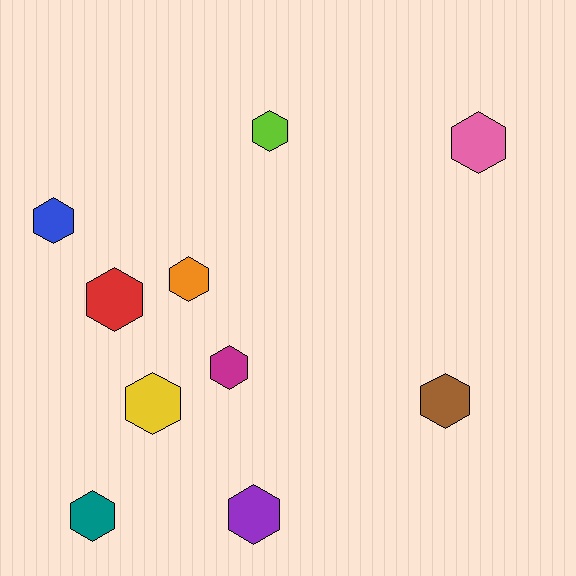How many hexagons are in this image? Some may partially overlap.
There are 10 hexagons.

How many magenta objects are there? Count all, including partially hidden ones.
There is 1 magenta object.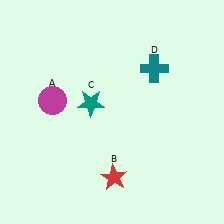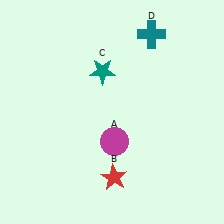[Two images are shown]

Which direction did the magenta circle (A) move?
The magenta circle (A) moved right.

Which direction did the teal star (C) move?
The teal star (C) moved up.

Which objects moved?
The objects that moved are: the magenta circle (A), the teal star (C), the teal cross (D).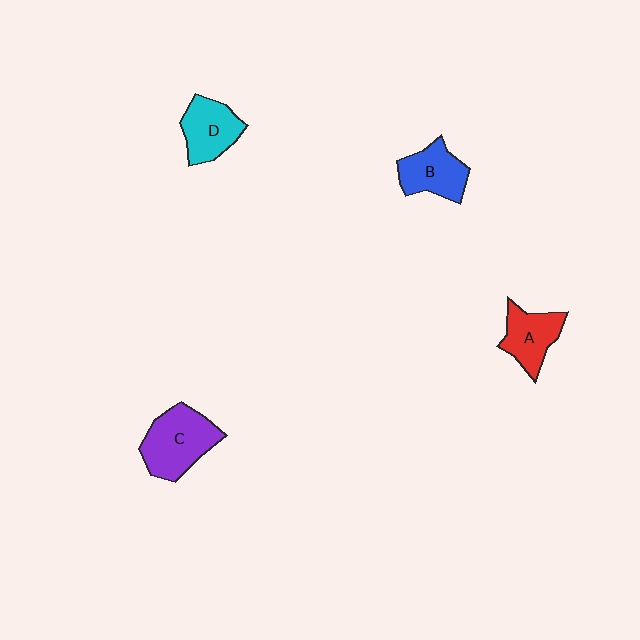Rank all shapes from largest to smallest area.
From largest to smallest: C (purple), D (cyan), B (blue), A (red).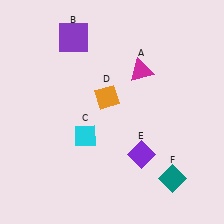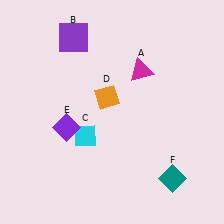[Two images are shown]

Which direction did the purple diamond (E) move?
The purple diamond (E) moved left.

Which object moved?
The purple diamond (E) moved left.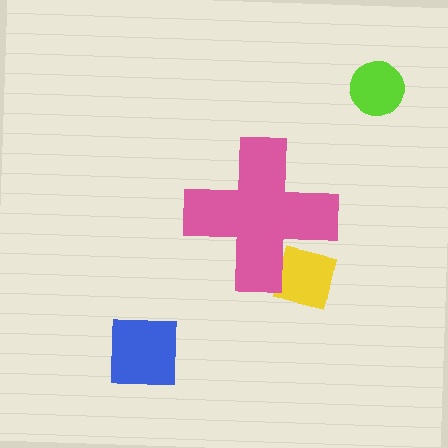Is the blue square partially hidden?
No, the blue square is fully visible.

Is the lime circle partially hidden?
No, the lime circle is fully visible.